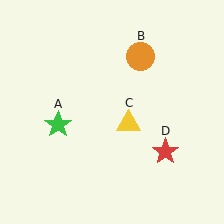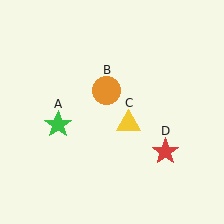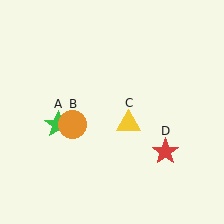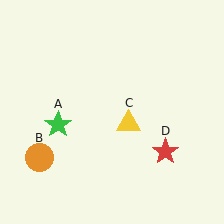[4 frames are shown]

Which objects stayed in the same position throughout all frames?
Green star (object A) and yellow triangle (object C) and red star (object D) remained stationary.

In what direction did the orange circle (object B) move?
The orange circle (object B) moved down and to the left.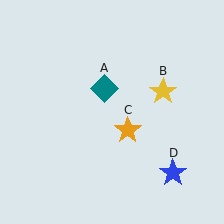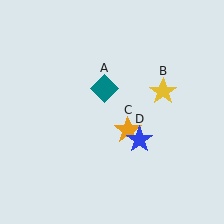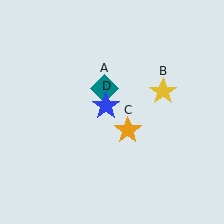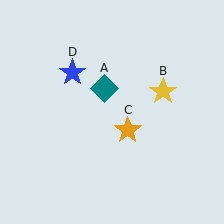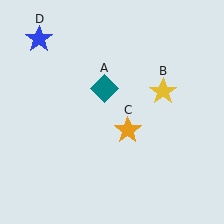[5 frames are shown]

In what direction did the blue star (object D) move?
The blue star (object D) moved up and to the left.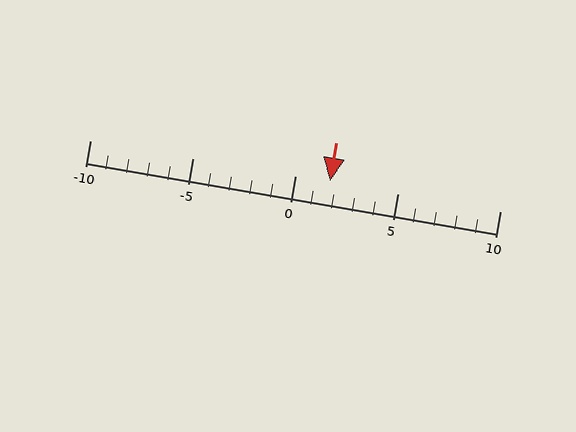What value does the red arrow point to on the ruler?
The red arrow points to approximately 2.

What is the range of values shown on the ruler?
The ruler shows values from -10 to 10.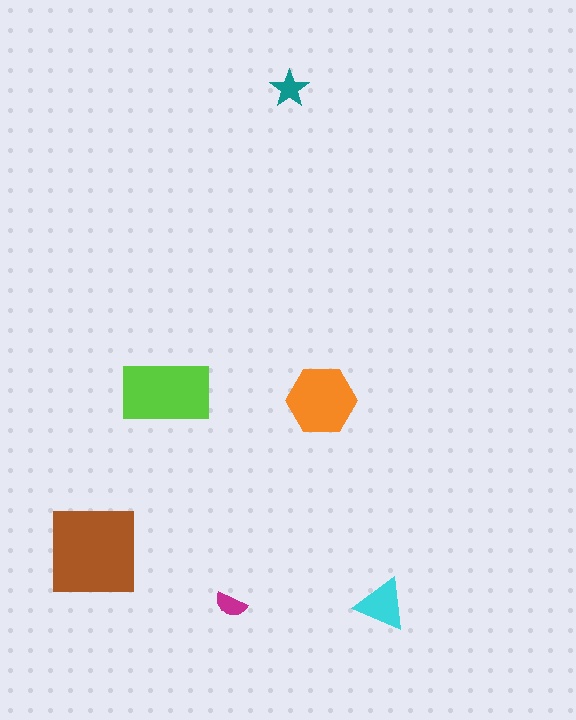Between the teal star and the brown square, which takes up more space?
The brown square.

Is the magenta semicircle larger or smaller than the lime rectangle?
Smaller.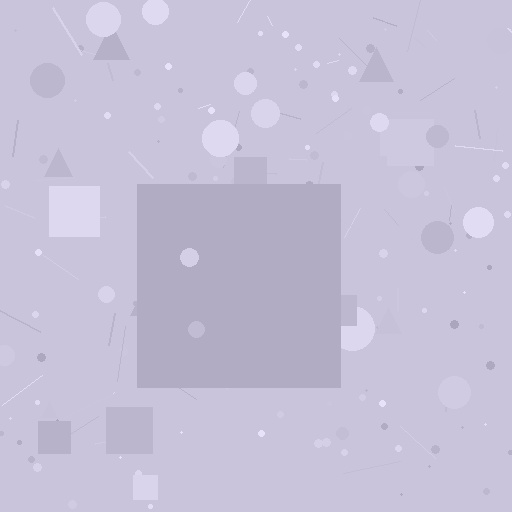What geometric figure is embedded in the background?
A square is embedded in the background.